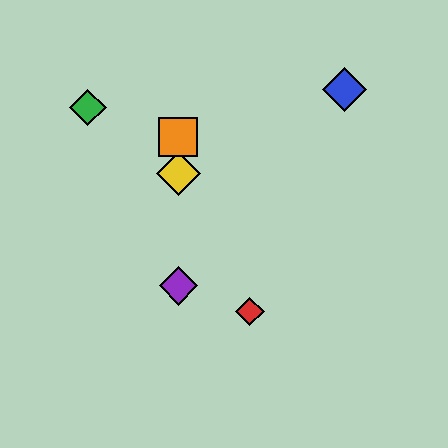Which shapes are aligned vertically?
The yellow diamond, the purple diamond, the orange square are aligned vertically.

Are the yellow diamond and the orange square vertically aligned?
Yes, both are at x≈178.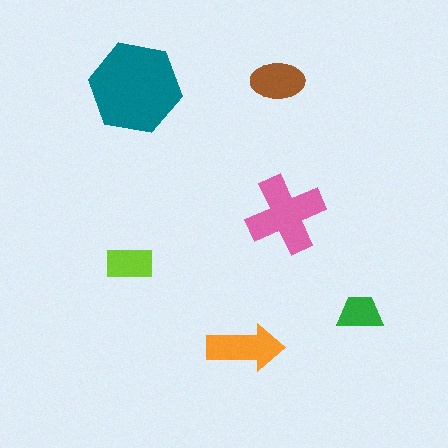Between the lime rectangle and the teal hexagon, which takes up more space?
The teal hexagon.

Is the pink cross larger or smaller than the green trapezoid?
Larger.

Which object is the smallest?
The green trapezoid.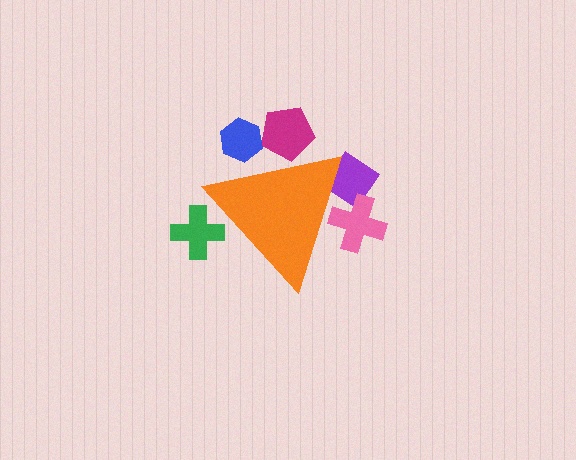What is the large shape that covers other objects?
An orange triangle.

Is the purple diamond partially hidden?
Yes, the purple diamond is partially hidden behind the orange triangle.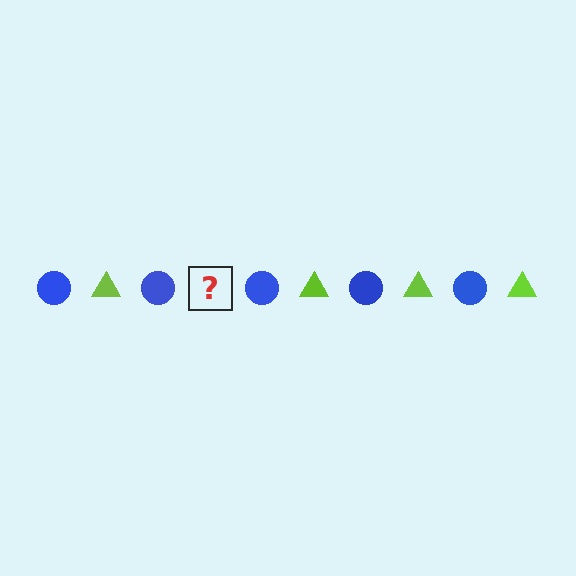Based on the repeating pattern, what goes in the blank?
The blank should be a lime triangle.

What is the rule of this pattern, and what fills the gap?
The rule is that the pattern alternates between blue circle and lime triangle. The gap should be filled with a lime triangle.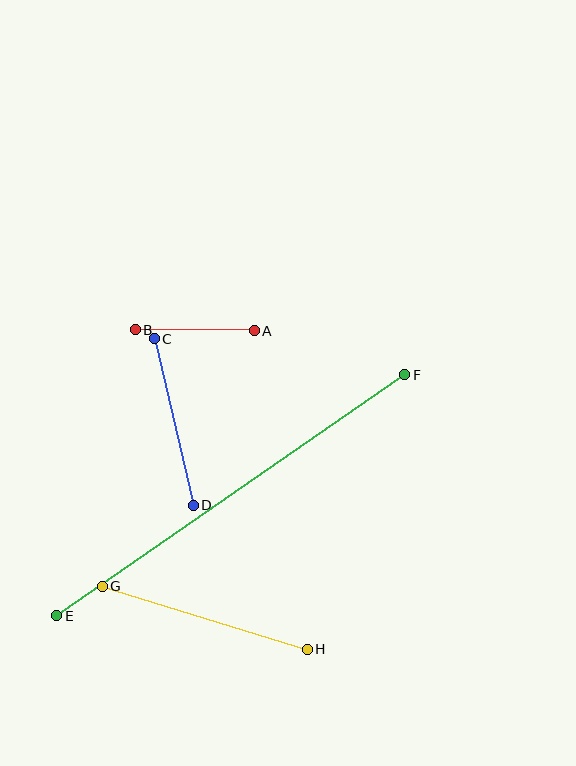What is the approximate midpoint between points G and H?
The midpoint is at approximately (205, 618) pixels.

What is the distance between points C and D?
The distance is approximately 171 pixels.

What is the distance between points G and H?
The distance is approximately 214 pixels.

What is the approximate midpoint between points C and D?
The midpoint is at approximately (174, 422) pixels.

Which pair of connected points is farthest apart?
Points E and F are farthest apart.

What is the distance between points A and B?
The distance is approximately 119 pixels.